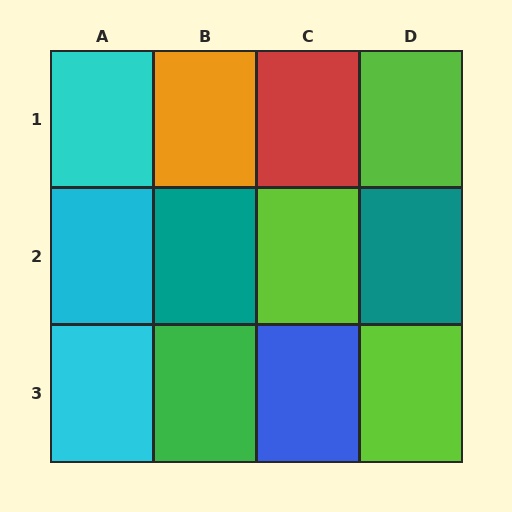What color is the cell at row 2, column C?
Lime.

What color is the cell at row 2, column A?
Cyan.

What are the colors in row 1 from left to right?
Cyan, orange, red, lime.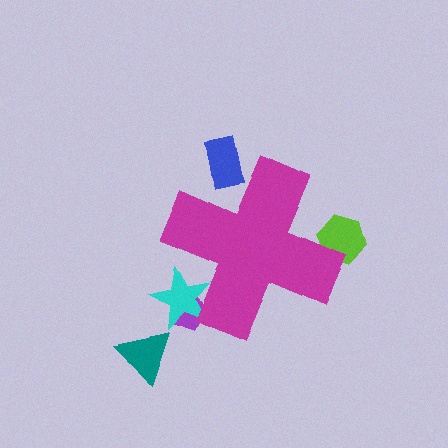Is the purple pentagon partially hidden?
Yes, the purple pentagon is partially hidden behind the magenta cross.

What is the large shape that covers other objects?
A magenta cross.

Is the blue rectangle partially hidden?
Yes, the blue rectangle is partially hidden behind the magenta cross.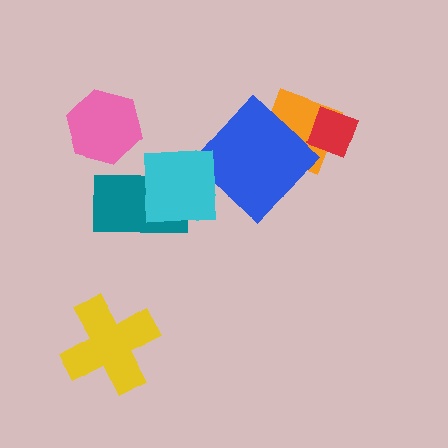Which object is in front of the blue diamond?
The cyan square is in front of the blue diamond.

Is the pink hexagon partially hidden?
No, no other shape covers it.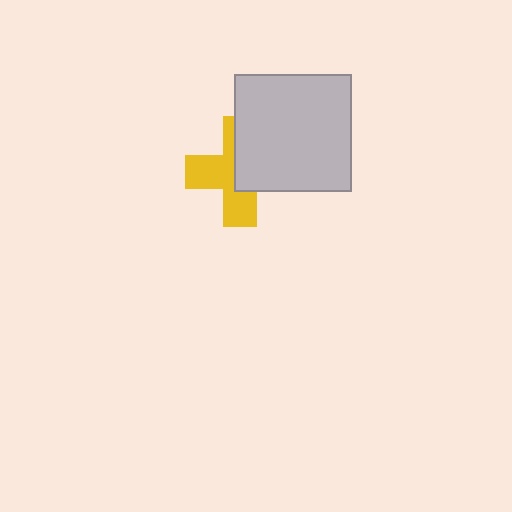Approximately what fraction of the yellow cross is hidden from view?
Roughly 49% of the yellow cross is hidden behind the light gray square.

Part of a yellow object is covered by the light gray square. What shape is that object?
It is a cross.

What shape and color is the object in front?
The object in front is a light gray square.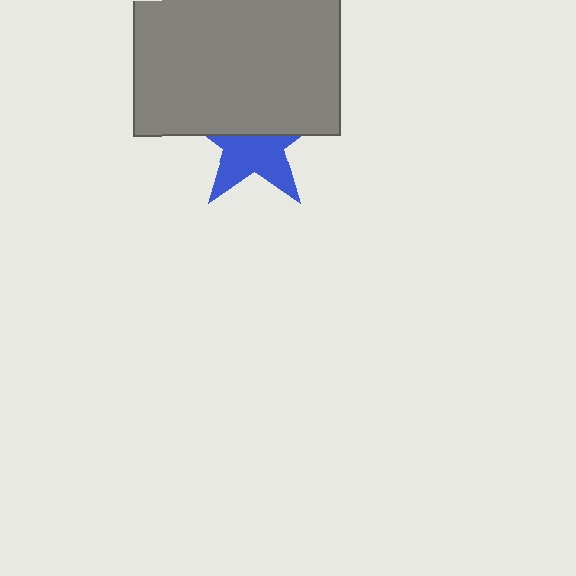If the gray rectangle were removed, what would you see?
You would see the complete blue star.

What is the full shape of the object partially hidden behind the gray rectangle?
The partially hidden object is a blue star.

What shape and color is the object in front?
The object in front is a gray rectangle.